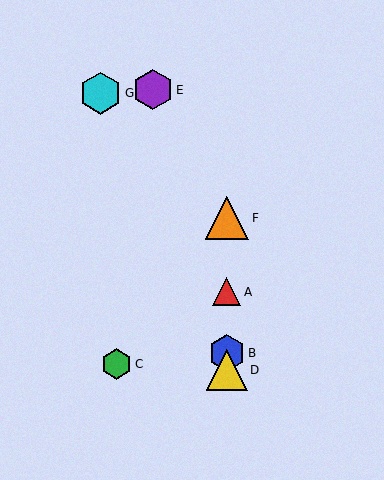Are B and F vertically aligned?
Yes, both are at x≈227.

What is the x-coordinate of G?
Object G is at x≈101.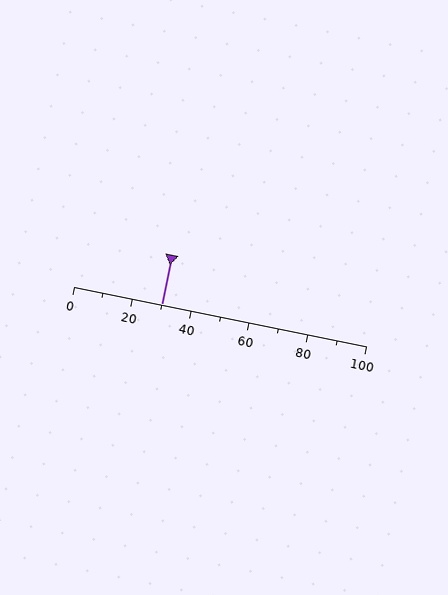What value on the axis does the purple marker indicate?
The marker indicates approximately 30.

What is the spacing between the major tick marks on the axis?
The major ticks are spaced 20 apart.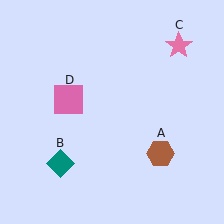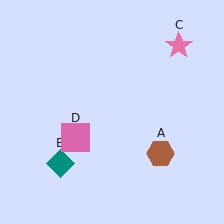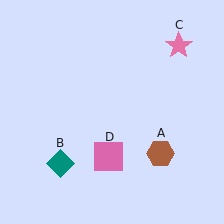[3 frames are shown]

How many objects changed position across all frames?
1 object changed position: pink square (object D).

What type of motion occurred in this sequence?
The pink square (object D) rotated counterclockwise around the center of the scene.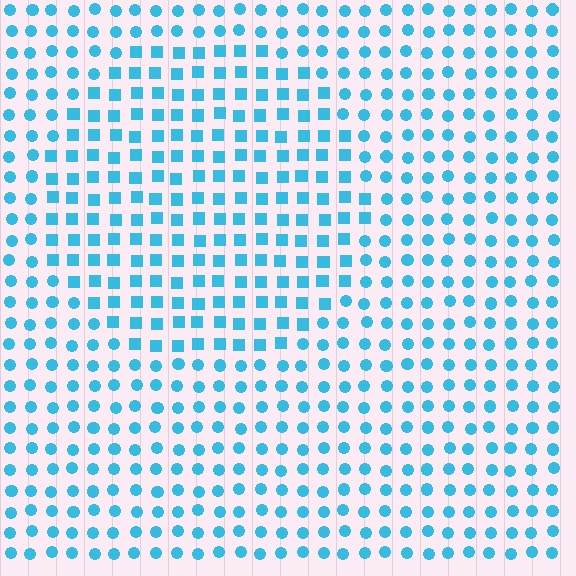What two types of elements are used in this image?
The image uses squares inside the circle region and circles outside it.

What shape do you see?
I see a circle.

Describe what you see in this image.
The image is filled with small cyan elements arranged in a uniform grid. A circle-shaped region contains squares, while the surrounding area contains circles. The boundary is defined purely by the change in element shape.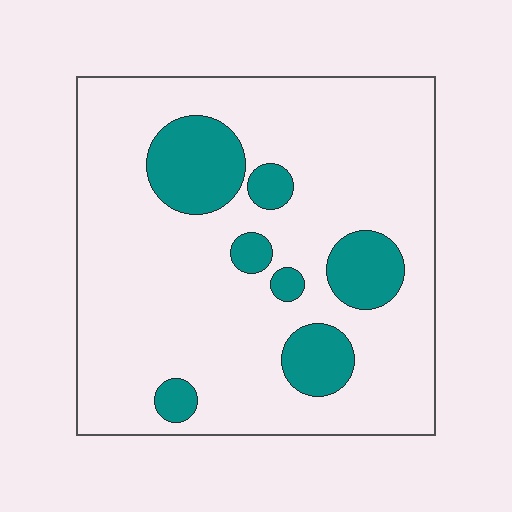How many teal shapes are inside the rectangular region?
7.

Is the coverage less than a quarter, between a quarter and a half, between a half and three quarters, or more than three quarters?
Less than a quarter.